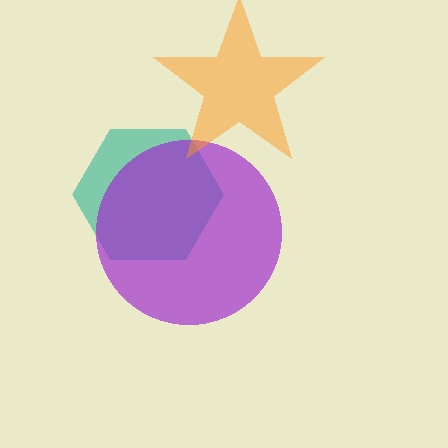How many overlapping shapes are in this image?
There are 3 overlapping shapes in the image.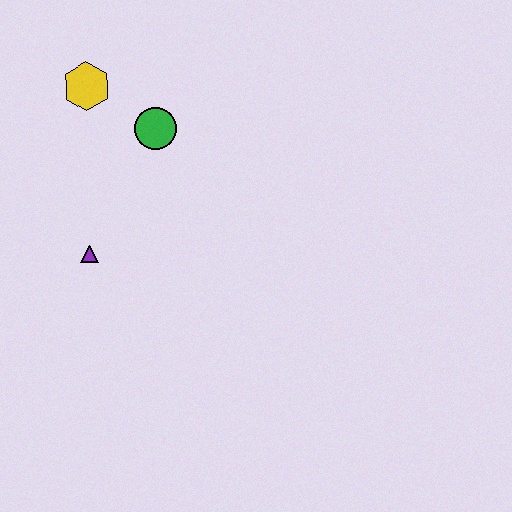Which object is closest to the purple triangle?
The green circle is closest to the purple triangle.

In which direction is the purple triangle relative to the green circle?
The purple triangle is below the green circle.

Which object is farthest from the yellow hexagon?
The purple triangle is farthest from the yellow hexagon.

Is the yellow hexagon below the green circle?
No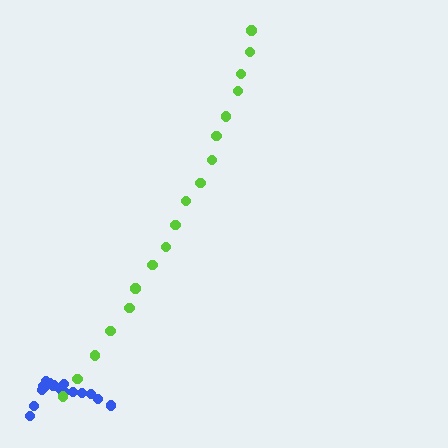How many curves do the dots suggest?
There are 2 distinct paths.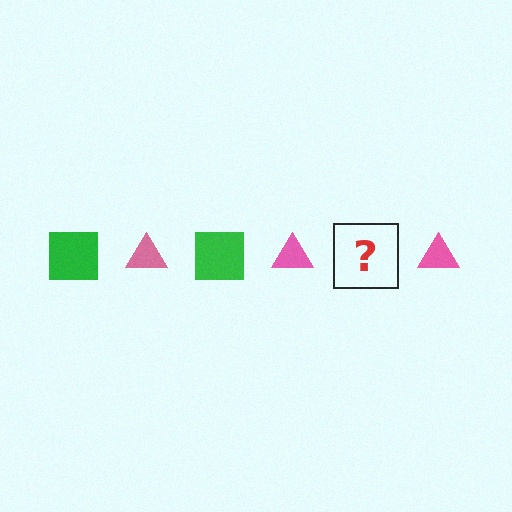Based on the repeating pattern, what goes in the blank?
The blank should be a green square.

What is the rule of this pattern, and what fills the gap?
The rule is that the pattern alternates between green square and pink triangle. The gap should be filled with a green square.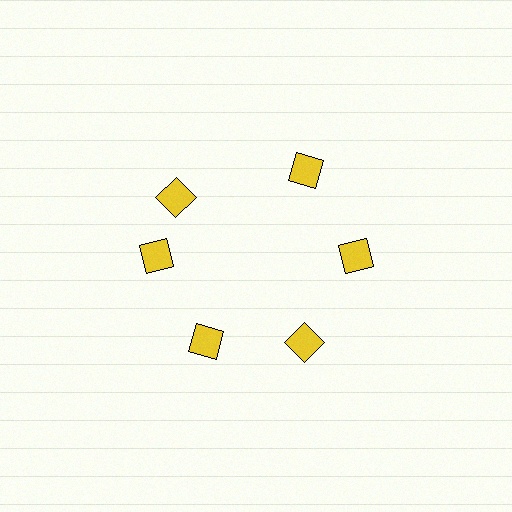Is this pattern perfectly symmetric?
No. The 6 yellow diamonds are arranged in a ring, but one element near the 11 o'clock position is rotated out of alignment along the ring, breaking the 6-fold rotational symmetry.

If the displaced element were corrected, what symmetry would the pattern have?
It would have 6-fold rotational symmetry — the pattern would map onto itself every 60 degrees.